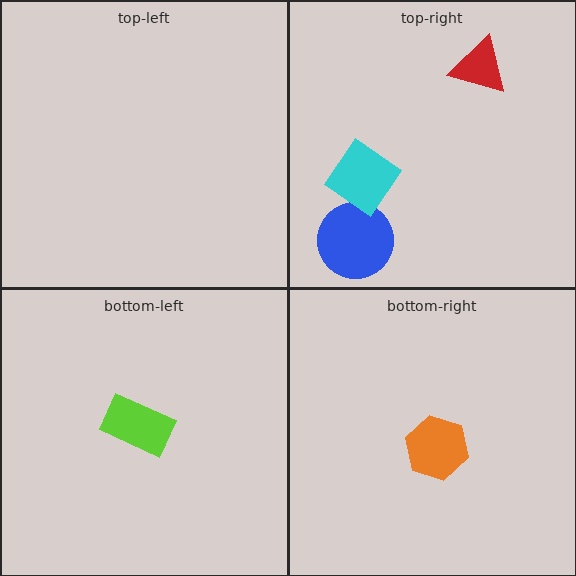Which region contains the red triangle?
The top-right region.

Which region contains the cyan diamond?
The top-right region.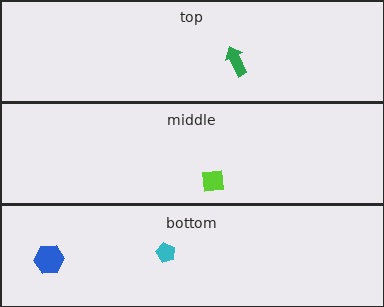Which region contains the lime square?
The middle region.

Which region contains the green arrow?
The top region.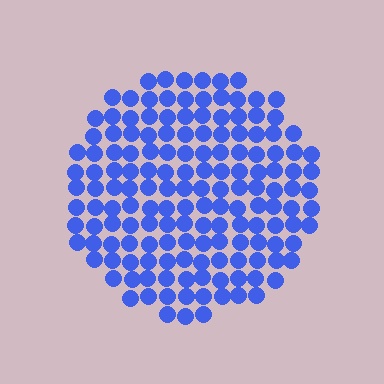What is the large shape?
The large shape is a circle.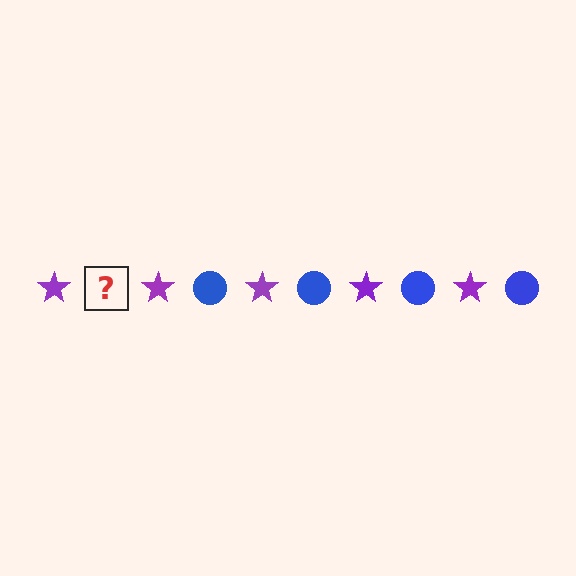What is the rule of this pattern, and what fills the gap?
The rule is that the pattern alternates between purple star and blue circle. The gap should be filled with a blue circle.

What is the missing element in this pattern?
The missing element is a blue circle.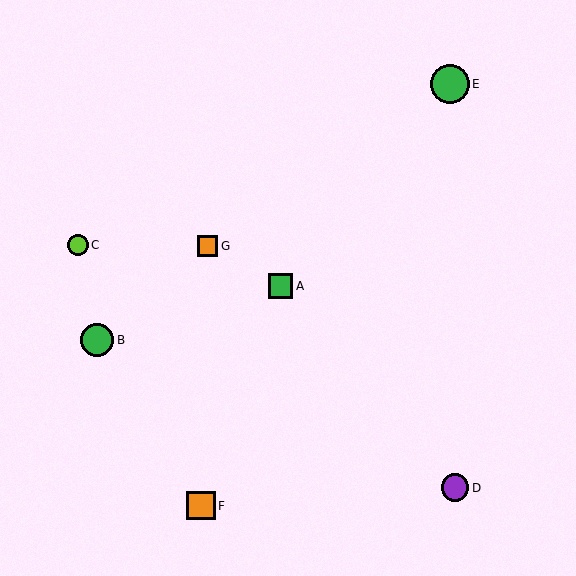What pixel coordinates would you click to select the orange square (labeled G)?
Click at (207, 246) to select the orange square G.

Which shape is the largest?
The green circle (labeled E) is the largest.